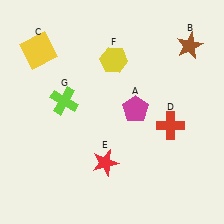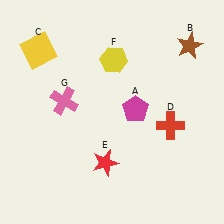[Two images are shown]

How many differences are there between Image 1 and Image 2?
There is 1 difference between the two images.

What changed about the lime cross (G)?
In Image 1, G is lime. In Image 2, it changed to pink.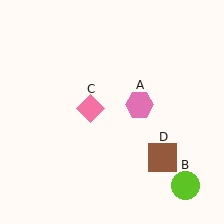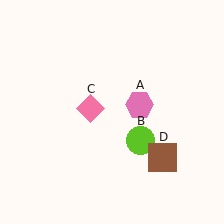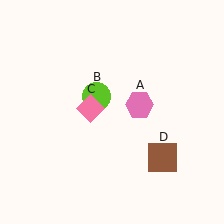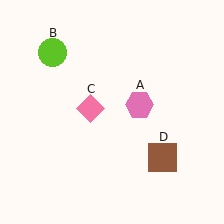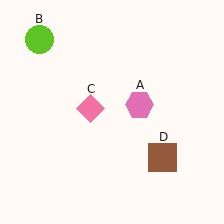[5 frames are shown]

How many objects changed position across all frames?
1 object changed position: lime circle (object B).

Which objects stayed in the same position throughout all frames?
Pink hexagon (object A) and pink diamond (object C) and brown square (object D) remained stationary.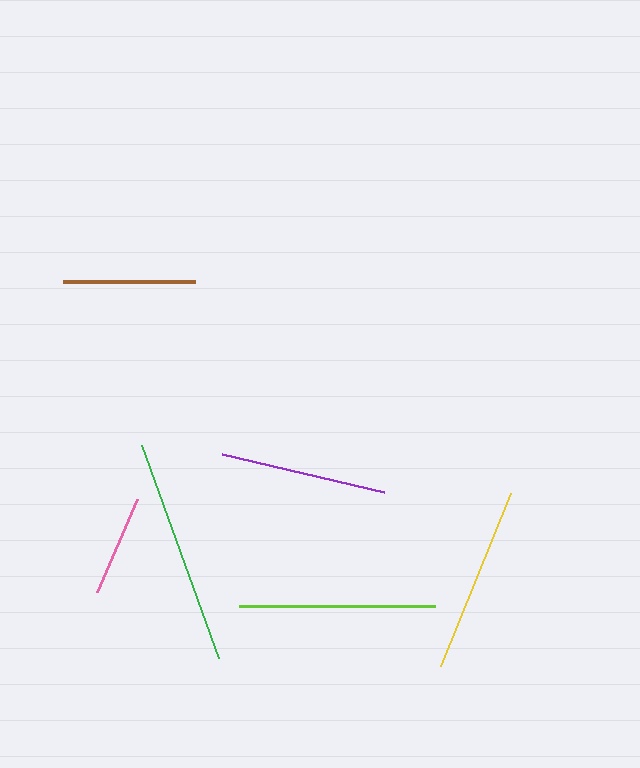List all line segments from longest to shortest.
From longest to shortest: green, lime, yellow, purple, brown, pink.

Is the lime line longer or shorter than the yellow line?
The lime line is longer than the yellow line.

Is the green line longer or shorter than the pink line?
The green line is longer than the pink line.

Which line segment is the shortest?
The pink line is the shortest at approximately 101 pixels.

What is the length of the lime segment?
The lime segment is approximately 196 pixels long.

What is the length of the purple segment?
The purple segment is approximately 166 pixels long.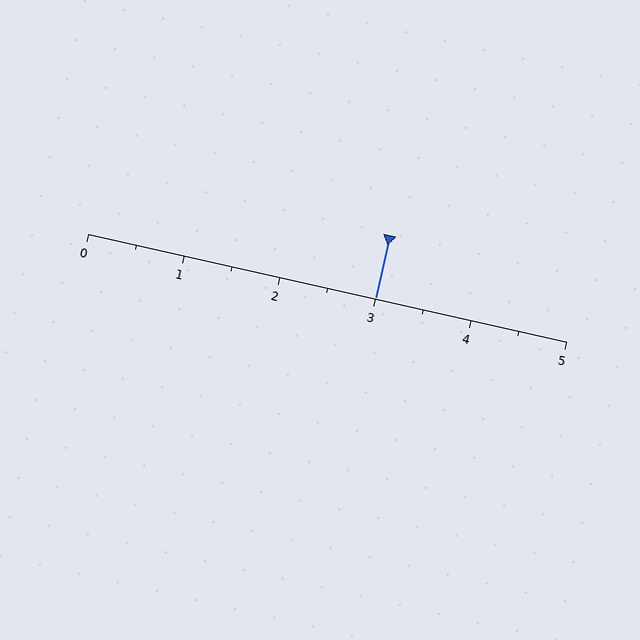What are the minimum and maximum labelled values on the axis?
The axis runs from 0 to 5.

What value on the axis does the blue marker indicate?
The marker indicates approximately 3.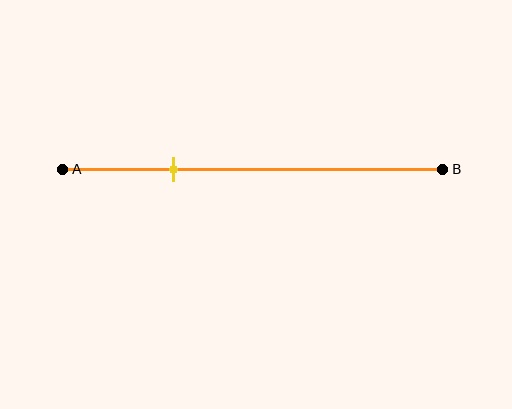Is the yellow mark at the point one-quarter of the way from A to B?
No, the mark is at about 30% from A, not at the 25% one-quarter point.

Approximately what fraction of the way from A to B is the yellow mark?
The yellow mark is approximately 30% of the way from A to B.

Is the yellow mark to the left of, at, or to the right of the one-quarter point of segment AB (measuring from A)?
The yellow mark is to the right of the one-quarter point of segment AB.